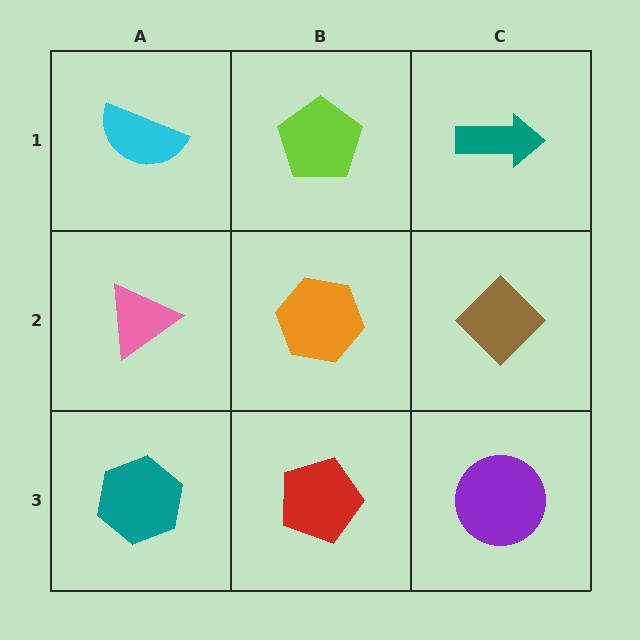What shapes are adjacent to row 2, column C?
A teal arrow (row 1, column C), a purple circle (row 3, column C), an orange hexagon (row 2, column B).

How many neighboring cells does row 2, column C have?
3.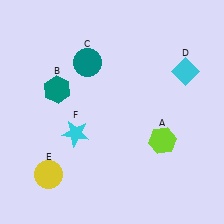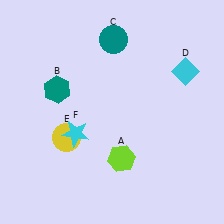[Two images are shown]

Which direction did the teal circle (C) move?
The teal circle (C) moved right.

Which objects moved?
The objects that moved are: the lime hexagon (A), the teal circle (C), the yellow circle (E).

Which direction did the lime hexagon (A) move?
The lime hexagon (A) moved left.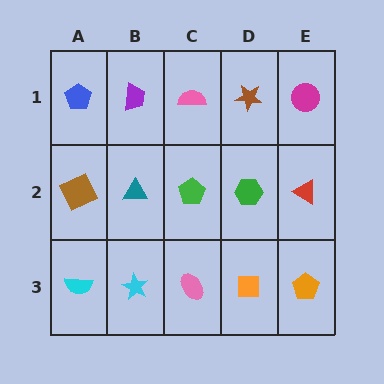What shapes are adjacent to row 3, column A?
A brown square (row 2, column A), a cyan star (row 3, column B).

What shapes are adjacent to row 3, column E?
A red triangle (row 2, column E), an orange square (row 3, column D).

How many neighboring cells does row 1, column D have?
3.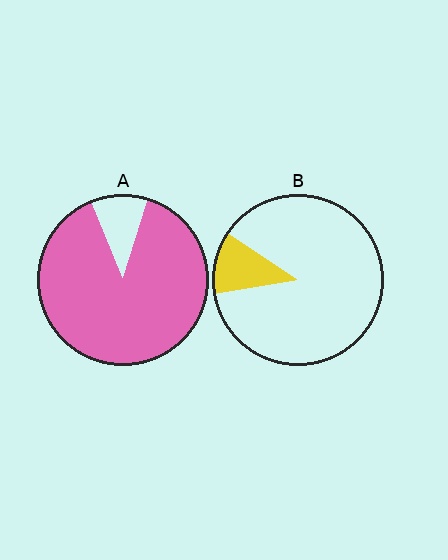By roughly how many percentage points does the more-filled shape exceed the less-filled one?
By roughly 75 percentage points (A over B).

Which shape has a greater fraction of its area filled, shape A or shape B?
Shape A.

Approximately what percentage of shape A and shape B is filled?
A is approximately 90% and B is approximately 10%.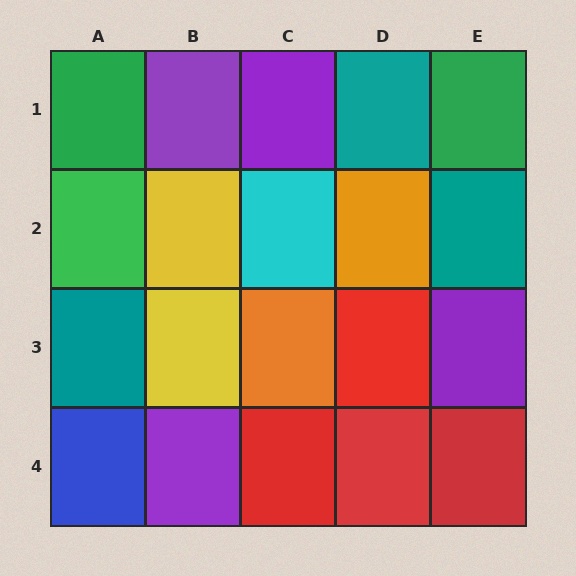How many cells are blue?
1 cell is blue.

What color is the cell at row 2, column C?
Cyan.